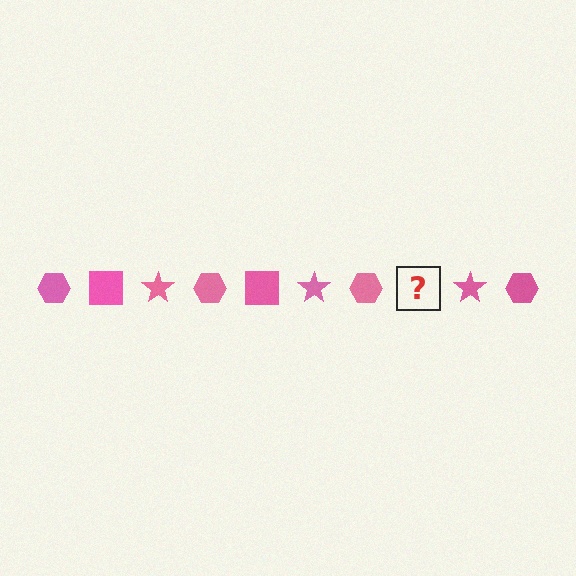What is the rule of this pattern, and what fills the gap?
The rule is that the pattern cycles through hexagon, square, star shapes in pink. The gap should be filled with a pink square.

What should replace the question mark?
The question mark should be replaced with a pink square.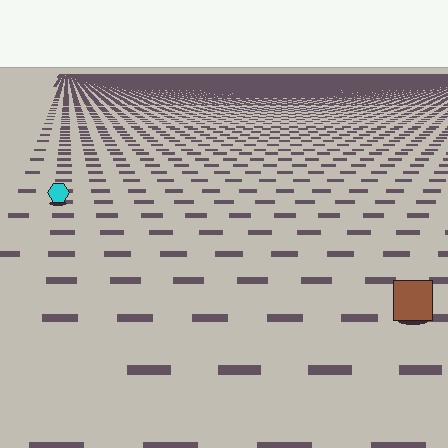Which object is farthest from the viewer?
The cyan hexagon is farthest from the viewer. It appears smaller and the ground texture around it is denser.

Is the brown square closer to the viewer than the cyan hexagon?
Yes. The brown square is closer — you can tell from the texture gradient: the ground texture is coarser near it.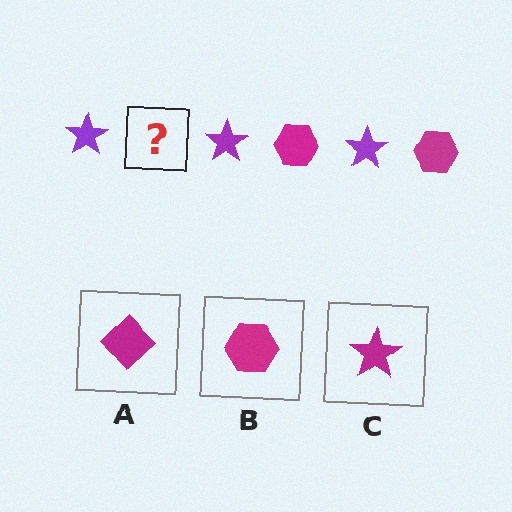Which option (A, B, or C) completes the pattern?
B.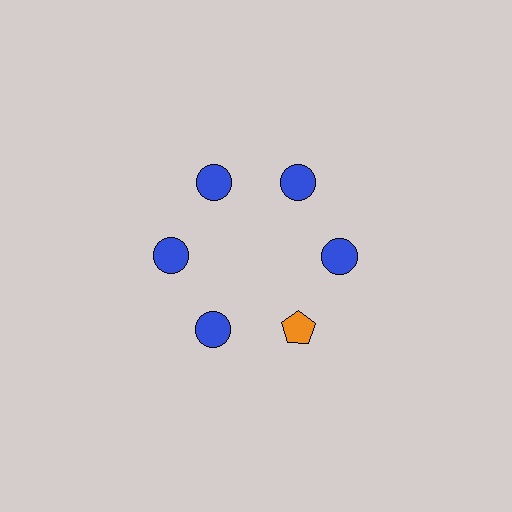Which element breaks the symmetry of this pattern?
The orange pentagon at roughly the 5 o'clock position breaks the symmetry. All other shapes are blue circles.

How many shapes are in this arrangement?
There are 6 shapes arranged in a ring pattern.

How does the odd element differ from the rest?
It differs in both color (orange instead of blue) and shape (pentagon instead of circle).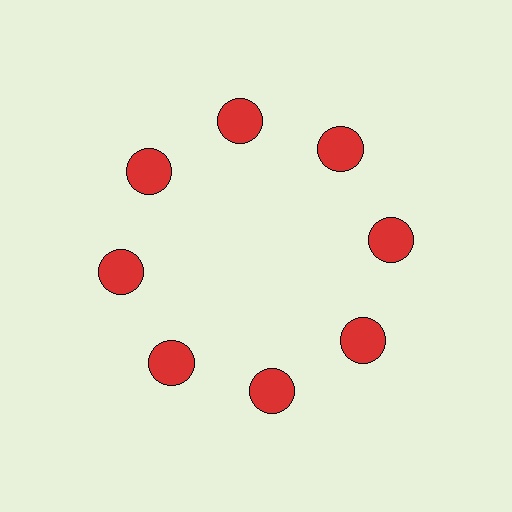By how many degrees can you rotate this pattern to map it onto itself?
The pattern maps onto itself every 45 degrees of rotation.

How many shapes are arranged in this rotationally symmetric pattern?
There are 8 shapes, arranged in 8 groups of 1.